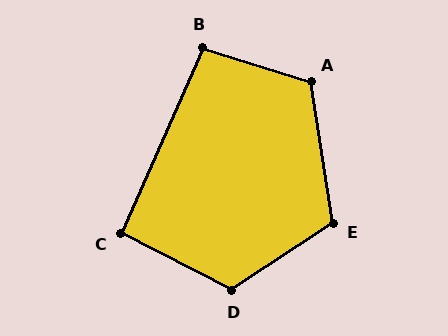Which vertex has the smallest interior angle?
C, at approximately 93 degrees.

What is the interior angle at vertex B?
Approximately 96 degrees (obtuse).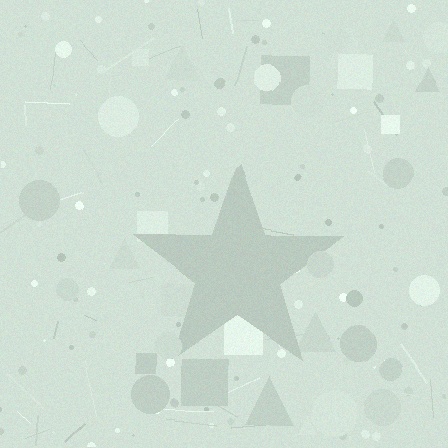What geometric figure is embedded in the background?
A star is embedded in the background.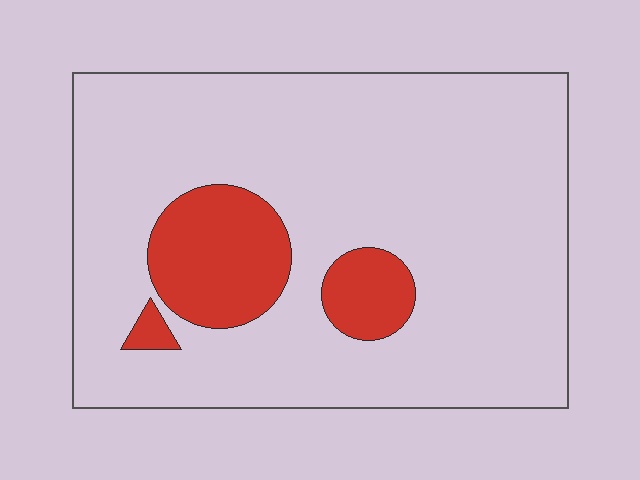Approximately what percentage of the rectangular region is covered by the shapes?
Approximately 15%.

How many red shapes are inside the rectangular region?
3.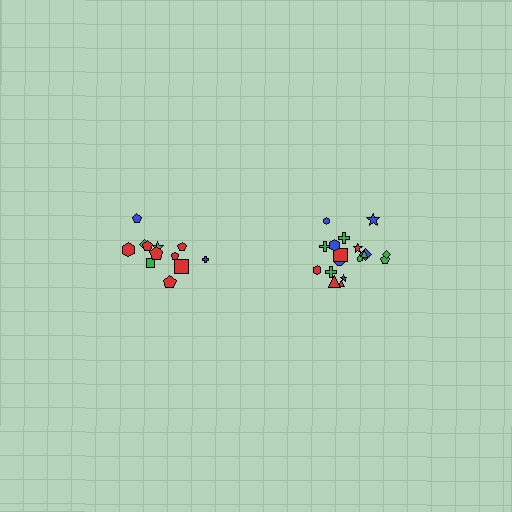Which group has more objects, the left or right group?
The right group.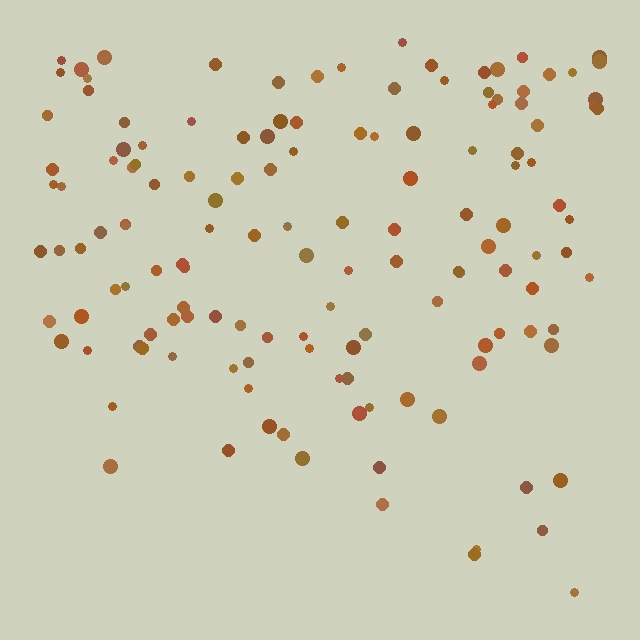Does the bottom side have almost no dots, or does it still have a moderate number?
Still a moderate number, just noticeably fewer than the top.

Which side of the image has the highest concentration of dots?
The top.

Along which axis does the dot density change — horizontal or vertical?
Vertical.